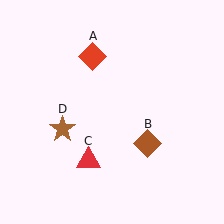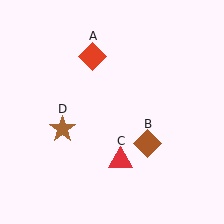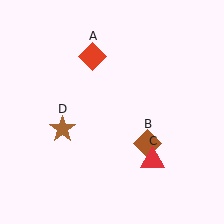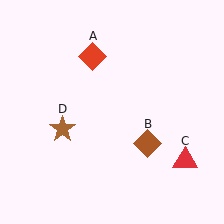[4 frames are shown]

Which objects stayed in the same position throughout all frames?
Red diamond (object A) and brown diamond (object B) and brown star (object D) remained stationary.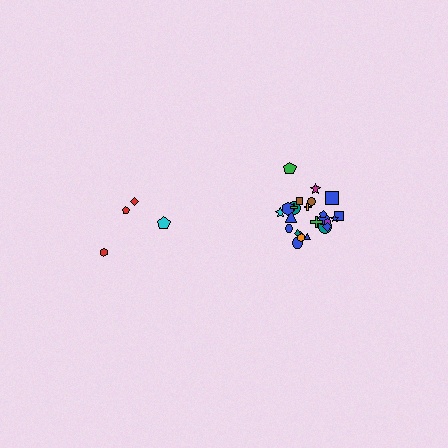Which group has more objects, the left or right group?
The right group.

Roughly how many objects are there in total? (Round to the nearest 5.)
Roughly 30 objects in total.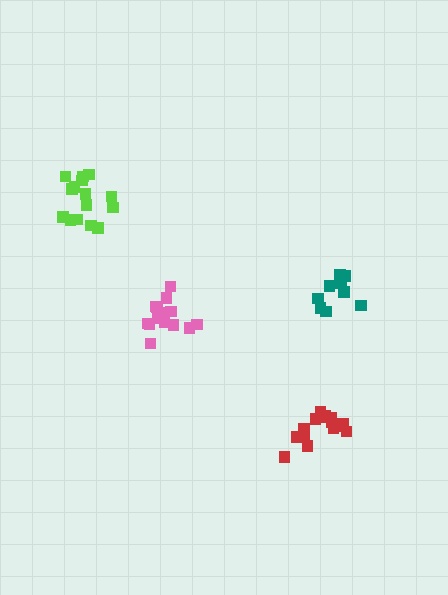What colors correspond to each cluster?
The clusters are colored: pink, red, teal, lime.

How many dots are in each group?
Group 1: 15 dots, Group 2: 15 dots, Group 3: 9 dots, Group 4: 15 dots (54 total).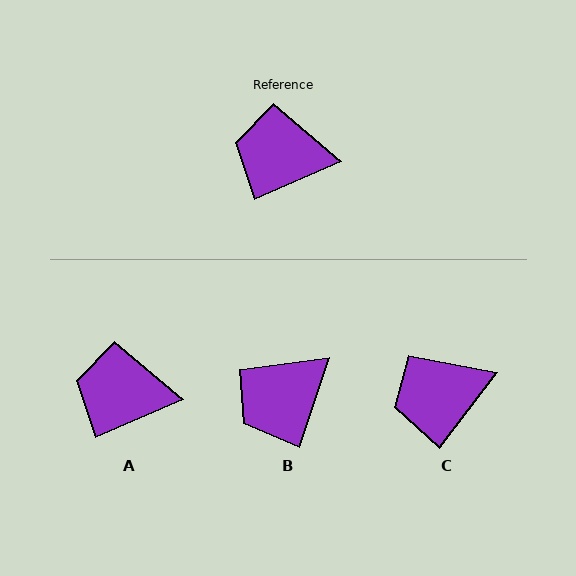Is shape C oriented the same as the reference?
No, it is off by about 29 degrees.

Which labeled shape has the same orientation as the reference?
A.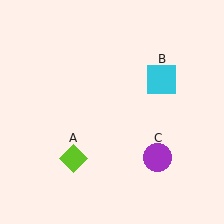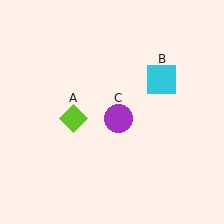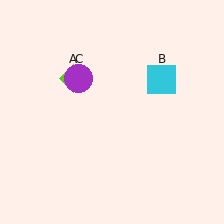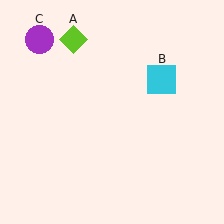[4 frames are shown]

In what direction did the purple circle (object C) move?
The purple circle (object C) moved up and to the left.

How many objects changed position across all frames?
2 objects changed position: lime diamond (object A), purple circle (object C).